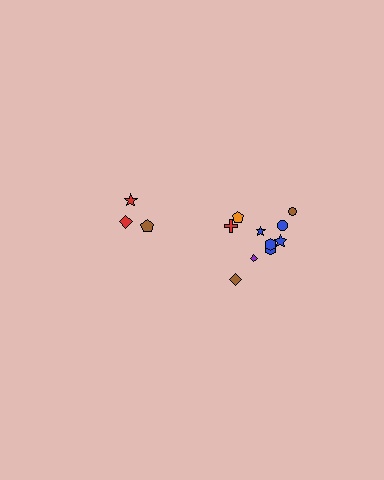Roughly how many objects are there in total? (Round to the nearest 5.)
Roughly 15 objects in total.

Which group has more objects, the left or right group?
The right group.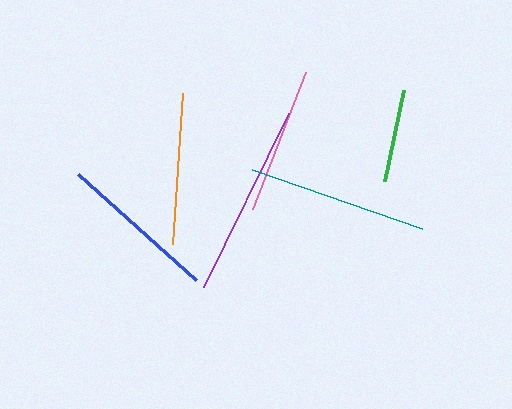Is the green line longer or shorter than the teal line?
The teal line is longer than the green line.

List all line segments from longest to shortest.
From longest to shortest: purple, teal, blue, orange, pink, green.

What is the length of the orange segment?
The orange segment is approximately 151 pixels long.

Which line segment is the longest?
The purple line is the longest at approximately 194 pixels.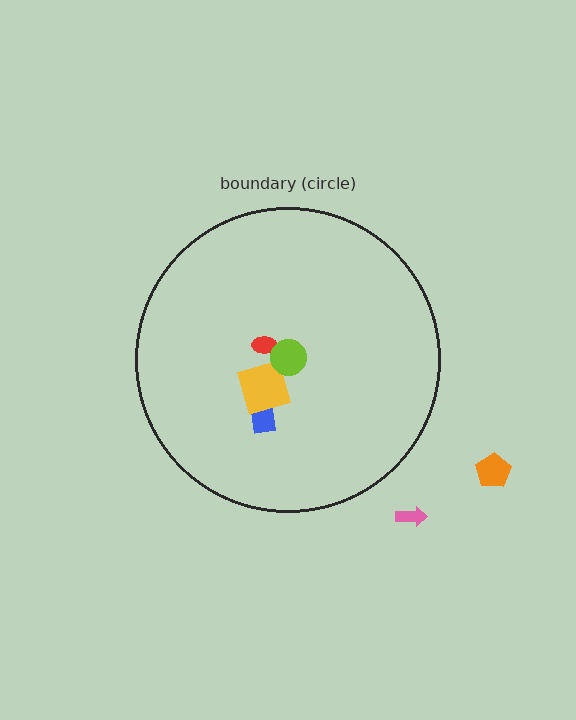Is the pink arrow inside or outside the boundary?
Outside.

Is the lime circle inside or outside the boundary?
Inside.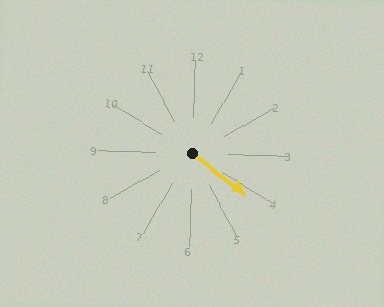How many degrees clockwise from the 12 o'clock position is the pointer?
Approximately 126 degrees.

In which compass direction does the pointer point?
Southeast.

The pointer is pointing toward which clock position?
Roughly 4 o'clock.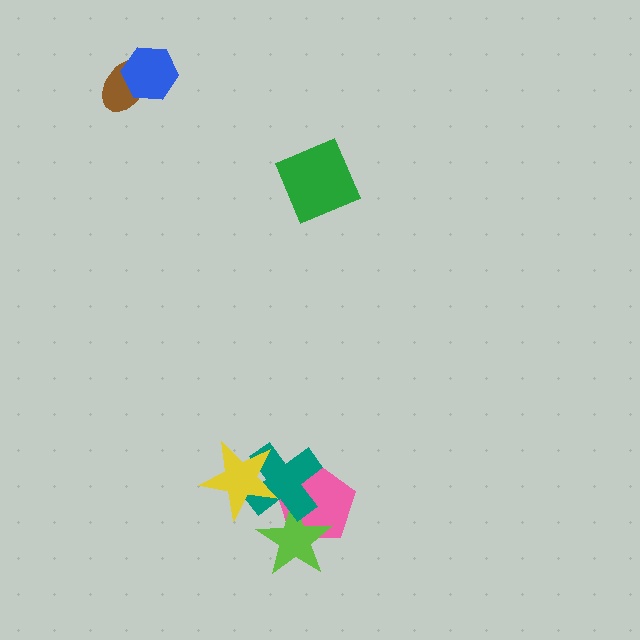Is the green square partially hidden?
No, no other shape covers it.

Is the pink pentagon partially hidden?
Yes, it is partially covered by another shape.